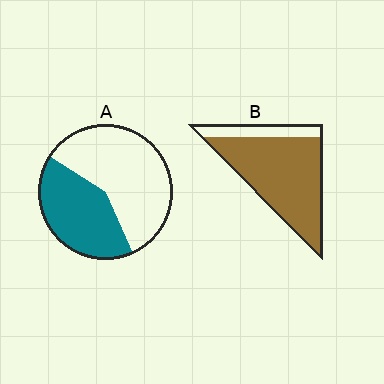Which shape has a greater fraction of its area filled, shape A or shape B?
Shape B.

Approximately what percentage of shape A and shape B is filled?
A is approximately 40% and B is approximately 80%.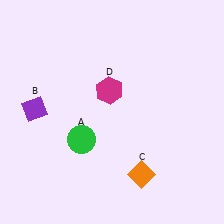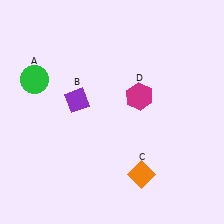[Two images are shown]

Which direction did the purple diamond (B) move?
The purple diamond (B) moved right.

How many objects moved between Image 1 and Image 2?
3 objects moved between the two images.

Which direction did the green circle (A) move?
The green circle (A) moved up.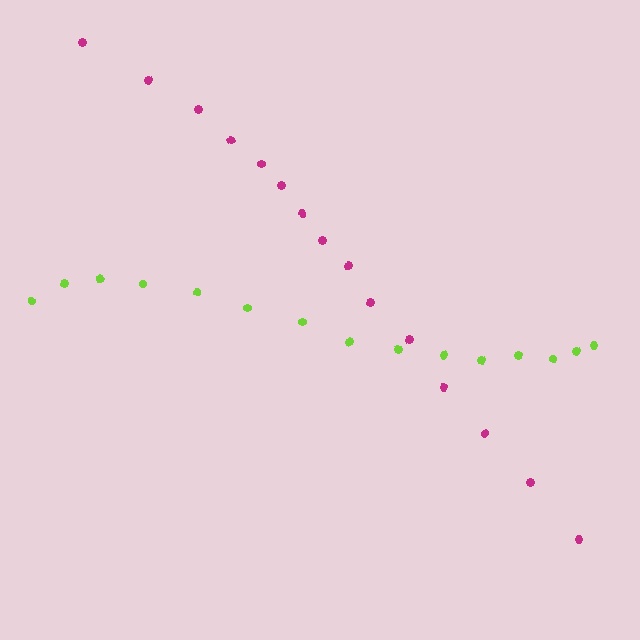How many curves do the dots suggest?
There are 2 distinct paths.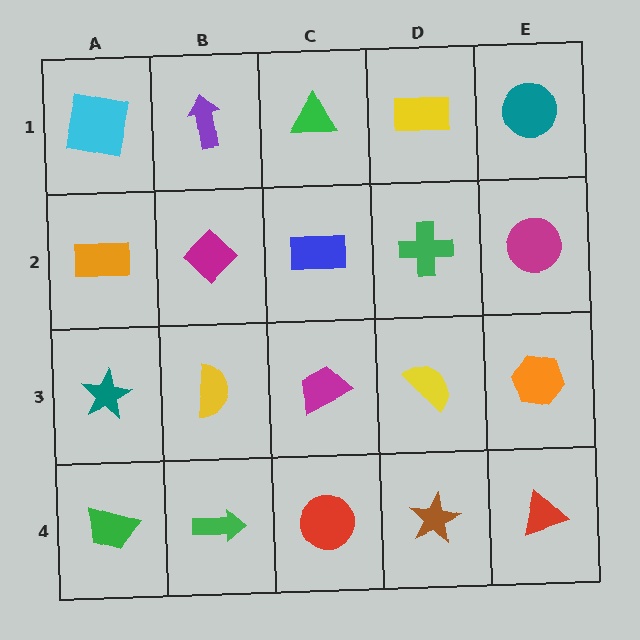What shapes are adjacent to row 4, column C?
A magenta trapezoid (row 3, column C), a green arrow (row 4, column B), a brown star (row 4, column D).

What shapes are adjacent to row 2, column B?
A purple arrow (row 1, column B), a yellow semicircle (row 3, column B), an orange rectangle (row 2, column A), a blue rectangle (row 2, column C).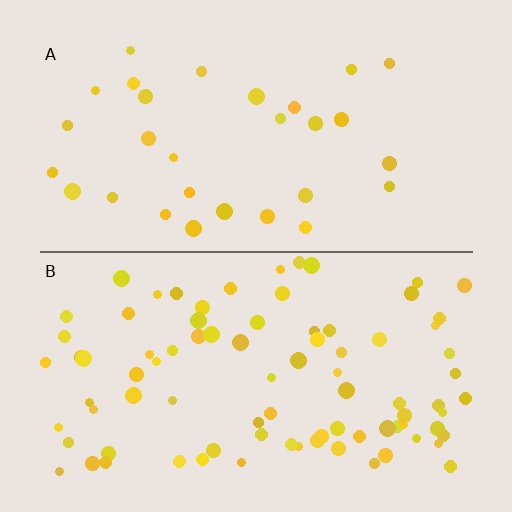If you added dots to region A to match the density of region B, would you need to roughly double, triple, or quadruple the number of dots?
Approximately triple.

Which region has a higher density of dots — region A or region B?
B (the bottom).